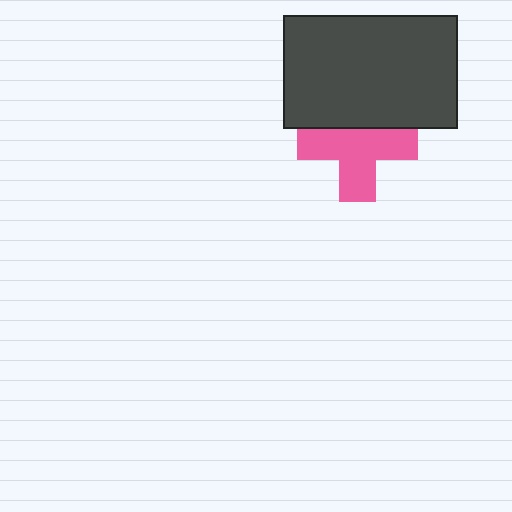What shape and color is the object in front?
The object in front is a dark gray rectangle.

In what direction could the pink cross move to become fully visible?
The pink cross could move down. That would shift it out from behind the dark gray rectangle entirely.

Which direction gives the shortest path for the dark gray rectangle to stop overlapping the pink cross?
Moving up gives the shortest separation.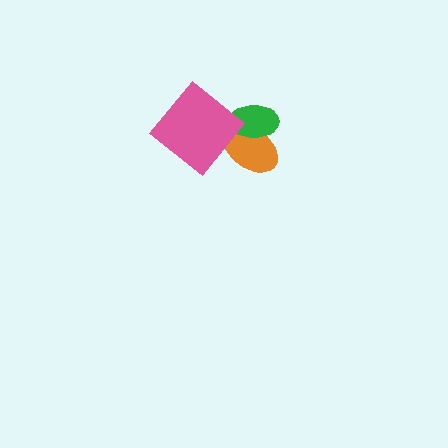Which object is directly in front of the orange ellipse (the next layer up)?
The green ellipse is directly in front of the orange ellipse.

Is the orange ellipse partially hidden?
Yes, it is partially covered by another shape.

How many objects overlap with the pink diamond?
1 object overlaps with the pink diamond.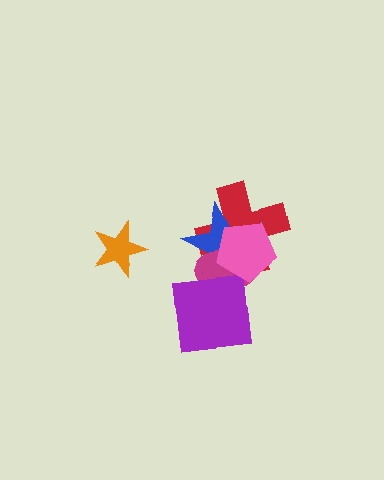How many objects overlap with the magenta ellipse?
4 objects overlap with the magenta ellipse.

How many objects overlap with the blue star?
3 objects overlap with the blue star.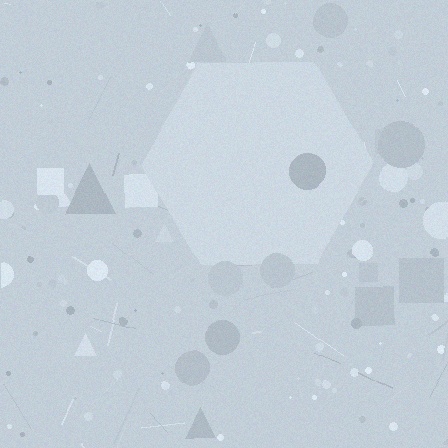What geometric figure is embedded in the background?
A hexagon is embedded in the background.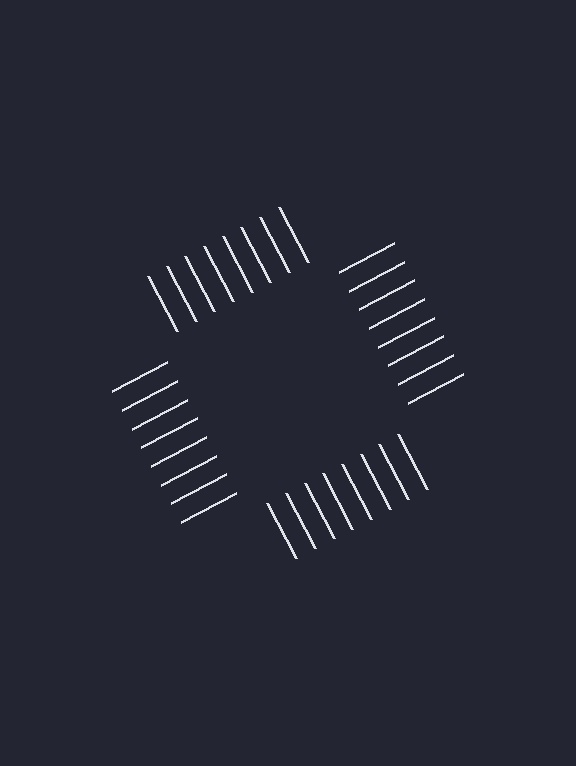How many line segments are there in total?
32 — 8 along each of the 4 edges.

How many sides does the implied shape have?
4 sides — the line-ends trace a square.